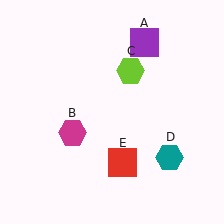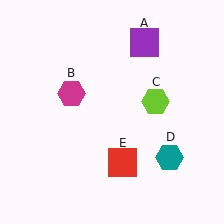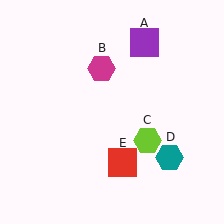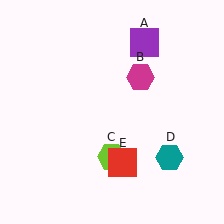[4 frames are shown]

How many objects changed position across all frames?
2 objects changed position: magenta hexagon (object B), lime hexagon (object C).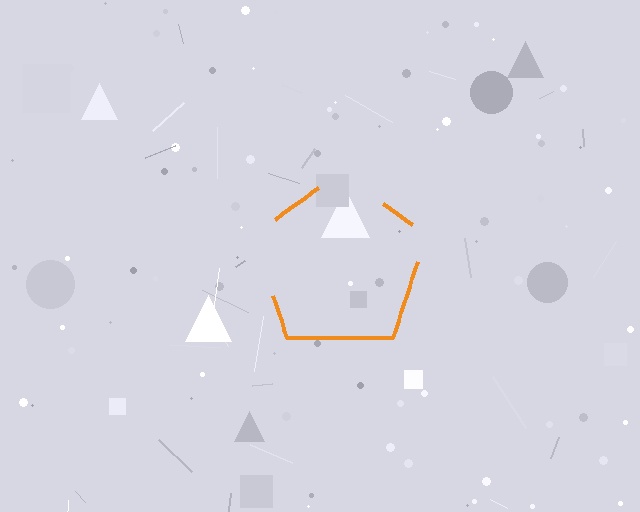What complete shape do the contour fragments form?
The contour fragments form a pentagon.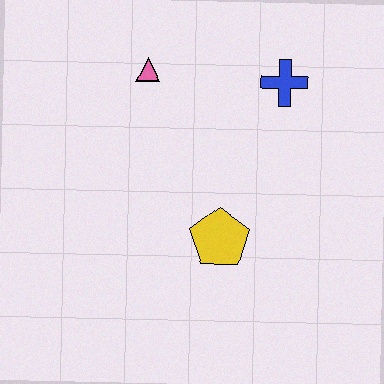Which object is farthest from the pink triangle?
The yellow pentagon is farthest from the pink triangle.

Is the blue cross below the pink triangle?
Yes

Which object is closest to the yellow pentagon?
The blue cross is closest to the yellow pentagon.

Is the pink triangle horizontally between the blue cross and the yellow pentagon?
No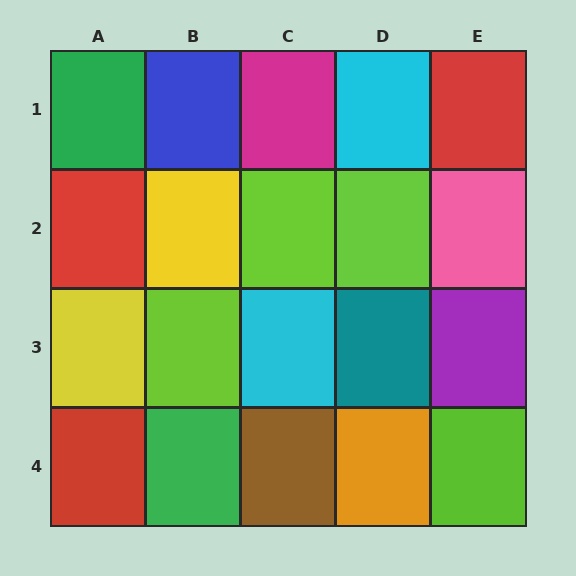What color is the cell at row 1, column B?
Blue.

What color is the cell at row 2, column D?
Lime.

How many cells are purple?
1 cell is purple.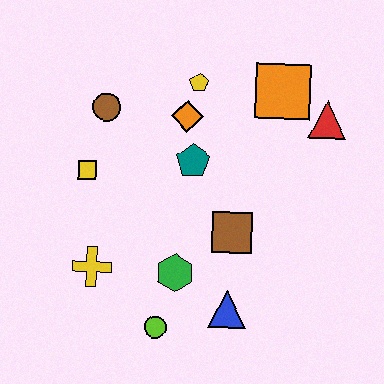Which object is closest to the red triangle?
The orange square is closest to the red triangle.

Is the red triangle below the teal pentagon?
No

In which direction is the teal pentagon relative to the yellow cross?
The teal pentagon is above the yellow cross.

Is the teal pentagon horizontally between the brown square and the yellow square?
Yes